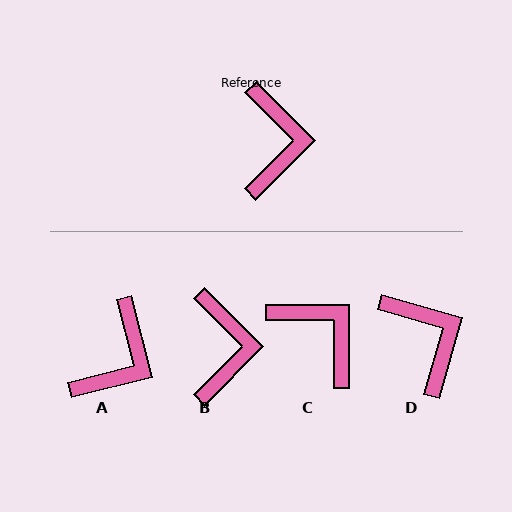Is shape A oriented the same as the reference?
No, it is off by about 31 degrees.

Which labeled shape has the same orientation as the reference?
B.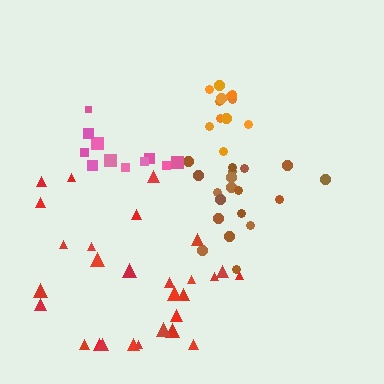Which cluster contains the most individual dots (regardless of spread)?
Red (29).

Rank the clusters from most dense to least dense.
orange, pink, brown, red.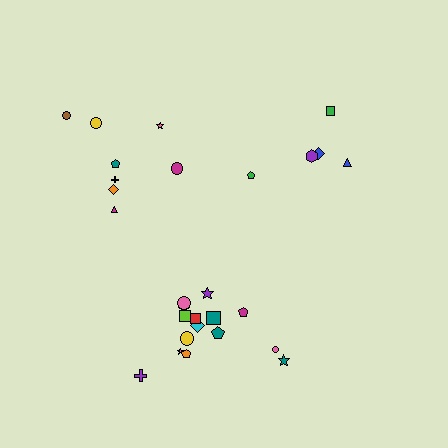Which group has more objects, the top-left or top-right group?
The top-left group.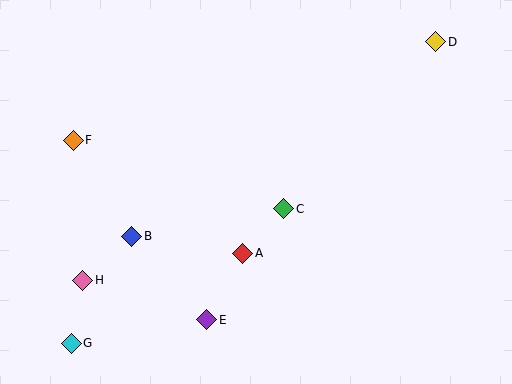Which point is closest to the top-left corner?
Point F is closest to the top-left corner.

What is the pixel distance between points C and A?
The distance between C and A is 60 pixels.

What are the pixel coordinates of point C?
Point C is at (284, 209).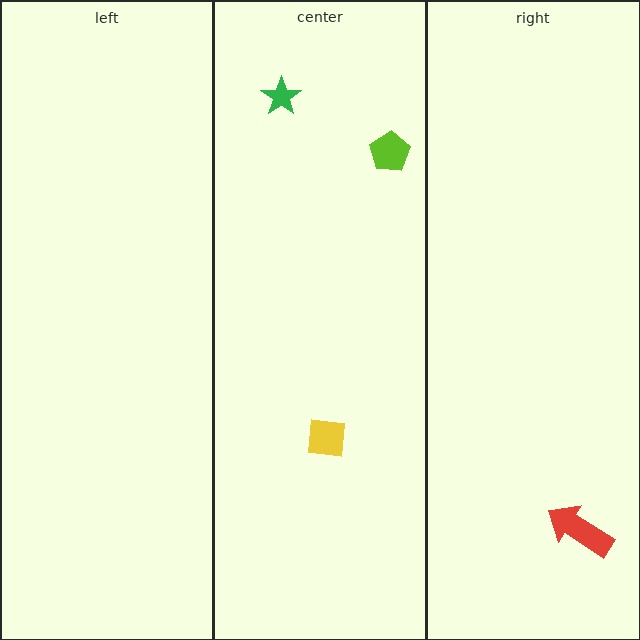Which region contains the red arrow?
The right region.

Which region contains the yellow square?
The center region.